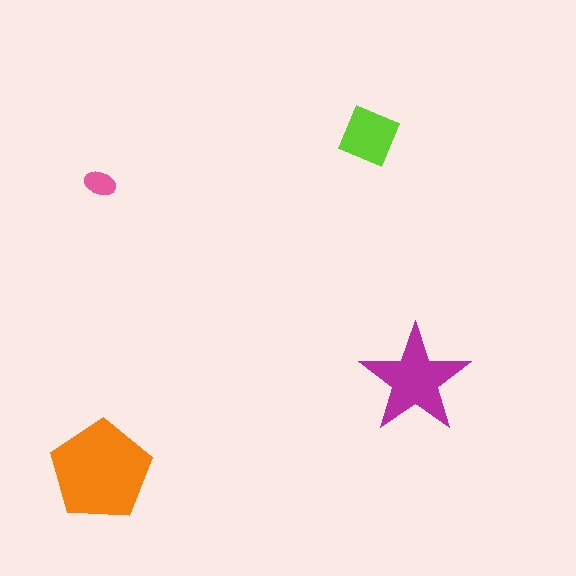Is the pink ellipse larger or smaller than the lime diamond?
Smaller.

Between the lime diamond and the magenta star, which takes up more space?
The magenta star.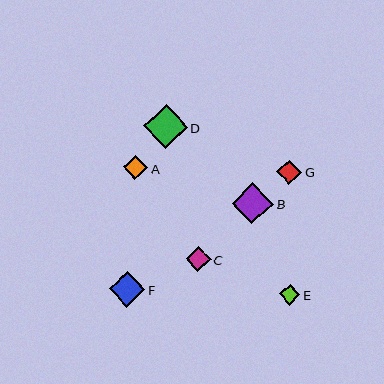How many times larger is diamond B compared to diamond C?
Diamond B is approximately 1.7 times the size of diamond C.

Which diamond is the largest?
Diamond D is the largest with a size of approximately 44 pixels.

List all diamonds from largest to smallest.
From largest to smallest: D, B, F, G, C, A, E.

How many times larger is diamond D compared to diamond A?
Diamond D is approximately 1.8 times the size of diamond A.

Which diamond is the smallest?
Diamond E is the smallest with a size of approximately 20 pixels.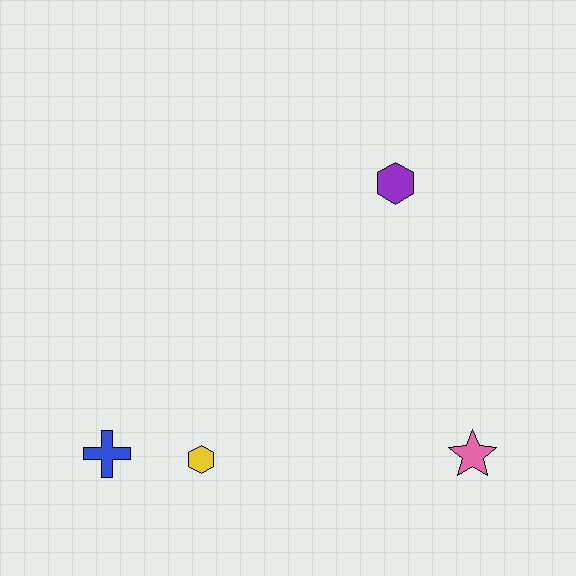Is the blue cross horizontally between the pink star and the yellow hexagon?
No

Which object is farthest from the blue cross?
The purple hexagon is farthest from the blue cross.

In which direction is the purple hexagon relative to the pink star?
The purple hexagon is above the pink star.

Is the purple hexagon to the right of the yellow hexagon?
Yes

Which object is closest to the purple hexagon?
The pink star is closest to the purple hexagon.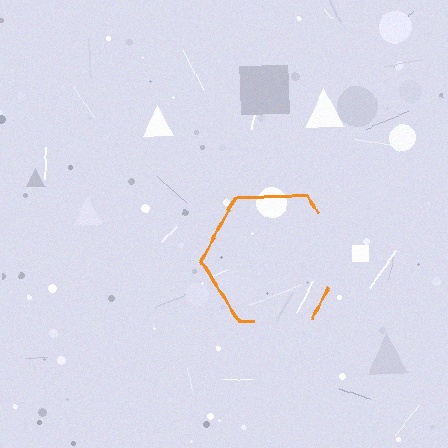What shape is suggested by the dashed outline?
The dashed outline suggests a hexagon.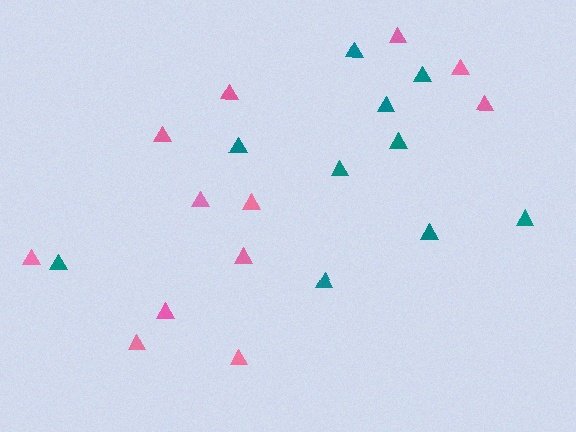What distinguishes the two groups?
There are 2 groups: one group of teal triangles (10) and one group of pink triangles (12).